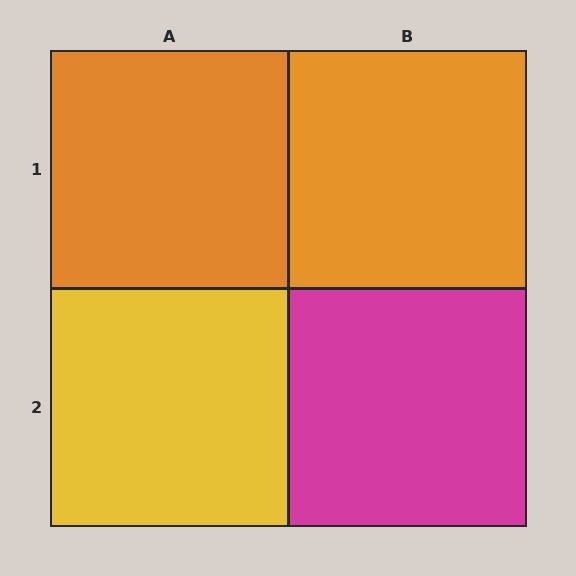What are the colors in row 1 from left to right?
Orange, orange.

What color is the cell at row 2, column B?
Magenta.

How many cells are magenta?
1 cell is magenta.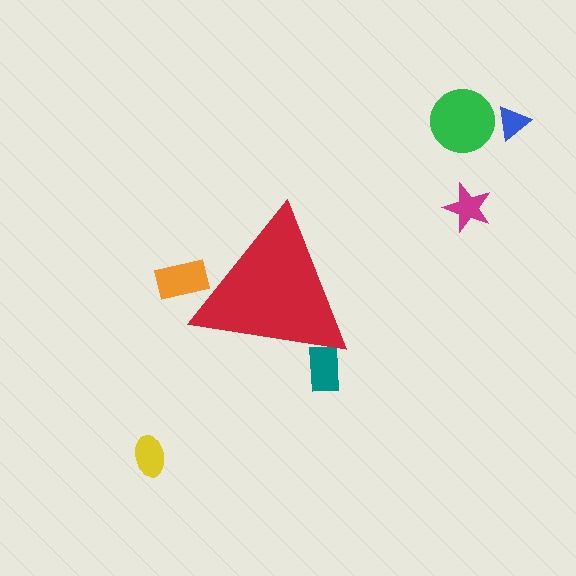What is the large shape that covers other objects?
A red triangle.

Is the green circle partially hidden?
No, the green circle is fully visible.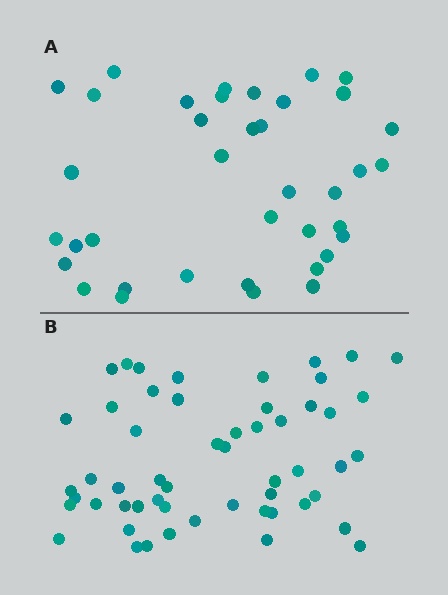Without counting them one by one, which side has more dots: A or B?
Region B (the bottom region) has more dots.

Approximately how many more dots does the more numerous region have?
Region B has approximately 15 more dots than region A.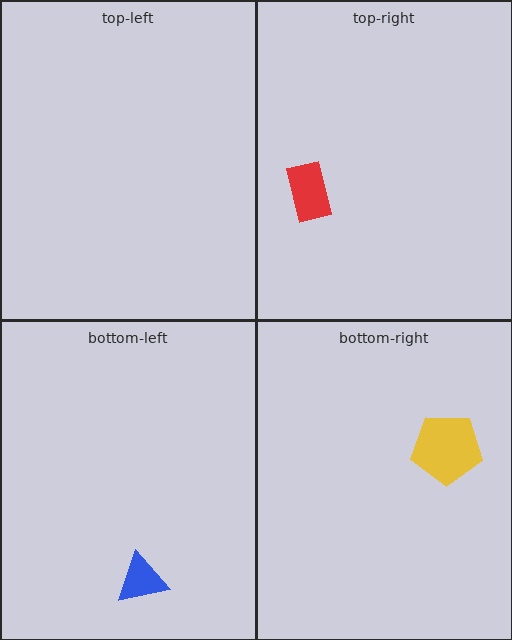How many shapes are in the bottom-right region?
1.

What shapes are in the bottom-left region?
The blue triangle.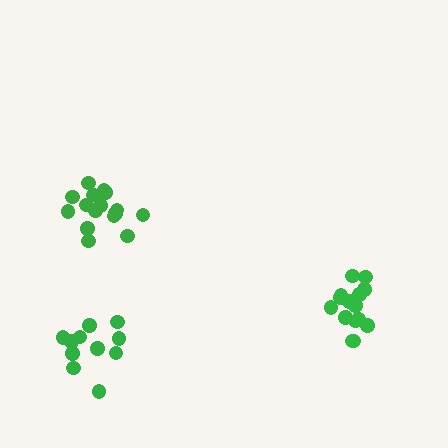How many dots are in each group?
Group 1: 16 dots, Group 2: 11 dots, Group 3: 15 dots (42 total).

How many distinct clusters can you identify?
There are 3 distinct clusters.